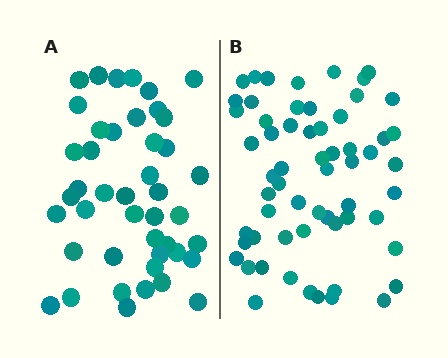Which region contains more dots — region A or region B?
Region B (the right region) has more dots.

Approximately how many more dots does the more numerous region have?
Region B has approximately 15 more dots than region A.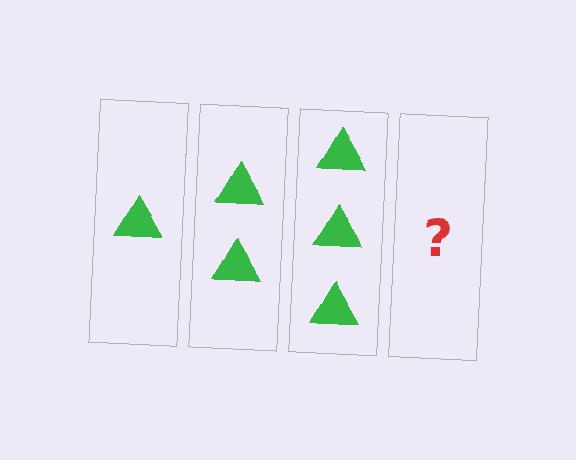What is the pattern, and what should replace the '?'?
The pattern is that each step adds one more triangle. The '?' should be 4 triangles.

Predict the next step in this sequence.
The next step is 4 triangles.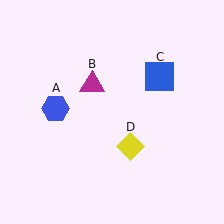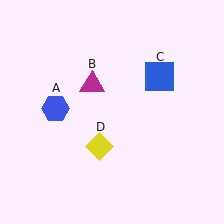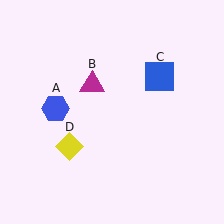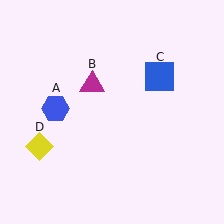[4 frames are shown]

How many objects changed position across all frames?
1 object changed position: yellow diamond (object D).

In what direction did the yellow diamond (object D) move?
The yellow diamond (object D) moved left.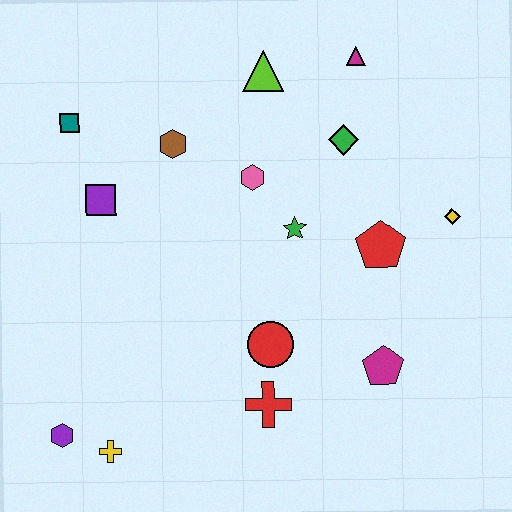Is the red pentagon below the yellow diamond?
Yes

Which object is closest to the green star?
The pink hexagon is closest to the green star.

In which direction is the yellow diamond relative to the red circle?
The yellow diamond is to the right of the red circle.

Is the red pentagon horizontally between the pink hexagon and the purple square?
No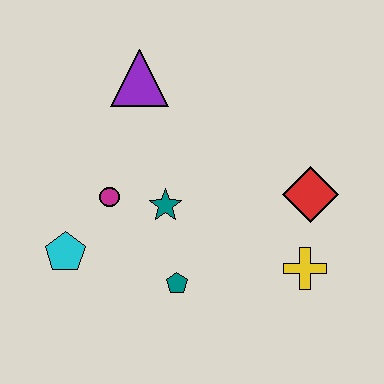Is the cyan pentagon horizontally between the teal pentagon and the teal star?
No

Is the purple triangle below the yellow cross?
No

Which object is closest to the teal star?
The magenta circle is closest to the teal star.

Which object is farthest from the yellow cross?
The purple triangle is farthest from the yellow cross.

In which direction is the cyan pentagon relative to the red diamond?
The cyan pentagon is to the left of the red diamond.